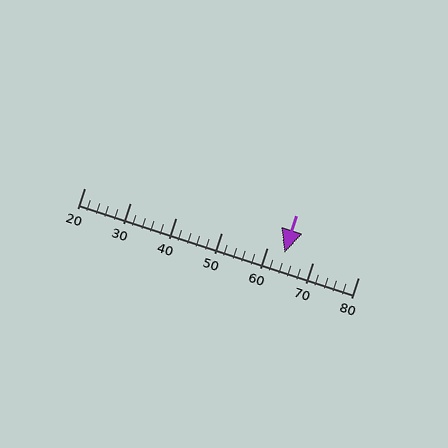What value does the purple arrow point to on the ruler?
The purple arrow points to approximately 64.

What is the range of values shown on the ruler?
The ruler shows values from 20 to 80.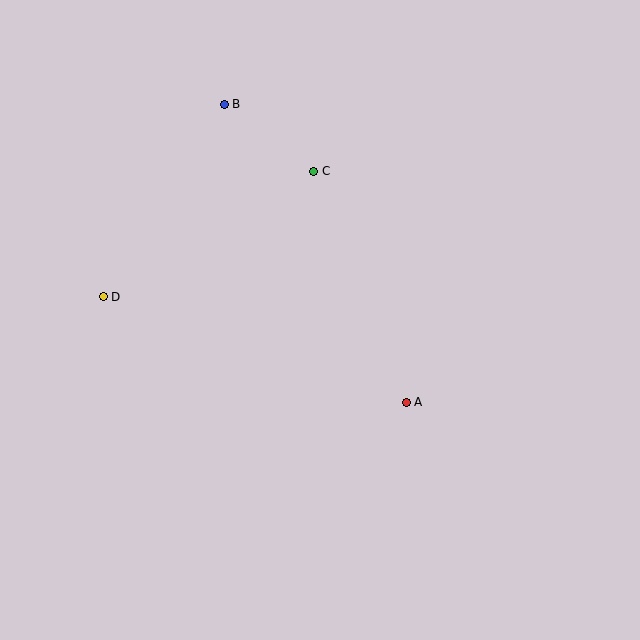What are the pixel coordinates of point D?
Point D is at (103, 297).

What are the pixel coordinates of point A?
Point A is at (406, 402).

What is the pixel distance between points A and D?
The distance between A and D is 321 pixels.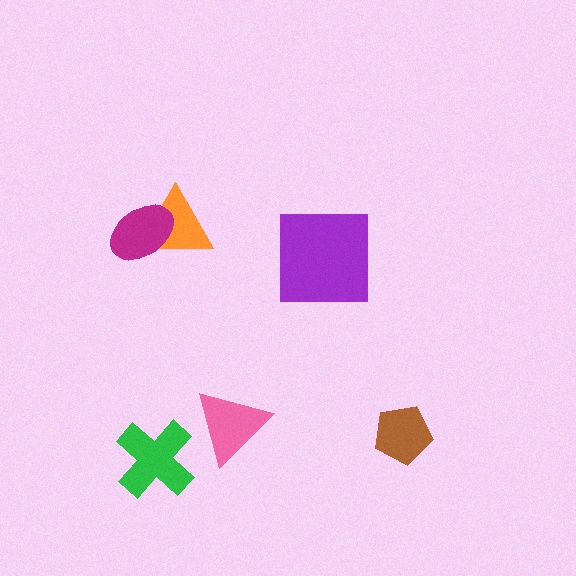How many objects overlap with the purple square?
0 objects overlap with the purple square.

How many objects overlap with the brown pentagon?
0 objects overlap with the brown pentagon.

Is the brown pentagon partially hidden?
No, no other shape covers it.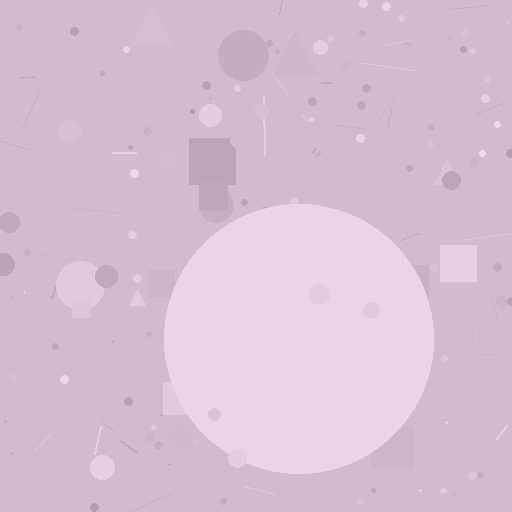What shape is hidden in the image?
A circle is hidden in the image.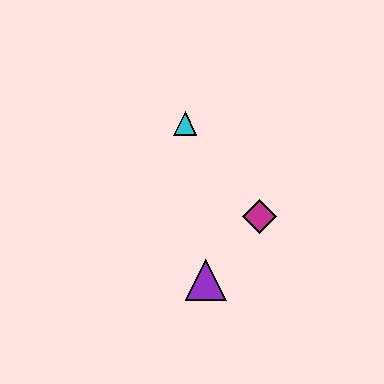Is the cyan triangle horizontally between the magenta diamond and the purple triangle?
No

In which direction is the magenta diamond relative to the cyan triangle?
The magenta diamond is below the cyan triangle.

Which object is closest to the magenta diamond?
The purple triangle is closest to the magenta diamond.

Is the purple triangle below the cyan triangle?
Yes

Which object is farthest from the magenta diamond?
The cyan triangle is farthest from the magenta diamond.